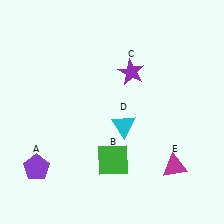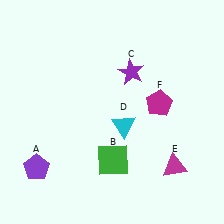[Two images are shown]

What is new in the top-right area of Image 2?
A magenta pentagon (F) was added in the top-right area of Image 2.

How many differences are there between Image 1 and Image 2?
There is 1 difference between the two images.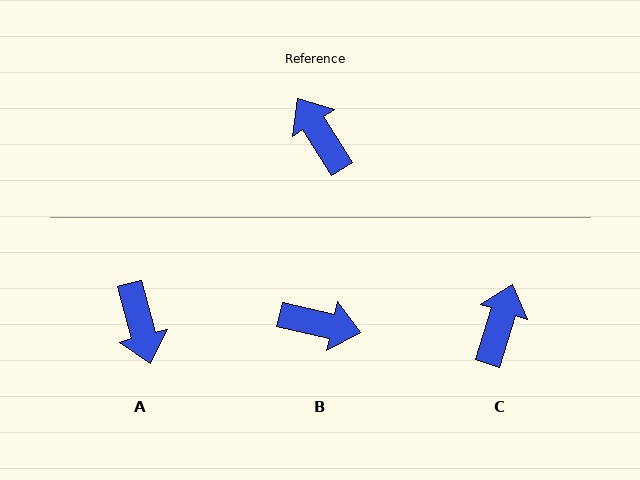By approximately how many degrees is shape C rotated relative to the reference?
Approximately 50 degrees clockwise.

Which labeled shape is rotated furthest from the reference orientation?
A, about 163 degrees away.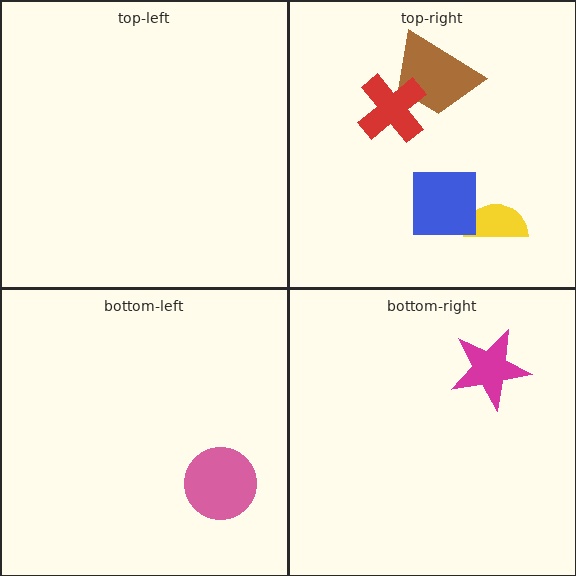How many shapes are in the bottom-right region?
1.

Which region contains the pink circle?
The bottom-left region.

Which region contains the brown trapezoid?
The top-right region.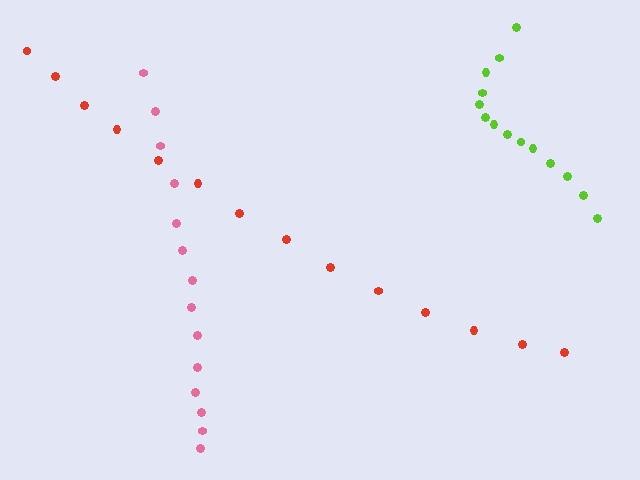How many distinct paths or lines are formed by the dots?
There are 3 distinct paths.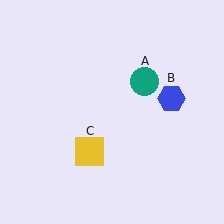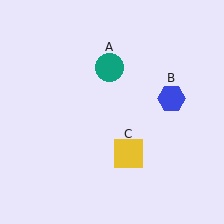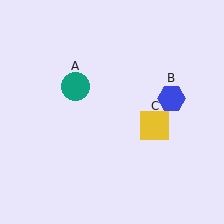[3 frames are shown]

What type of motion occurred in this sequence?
The teal circle (object A), yellow square (object C) rotated counterclockwise around the center of the scene.